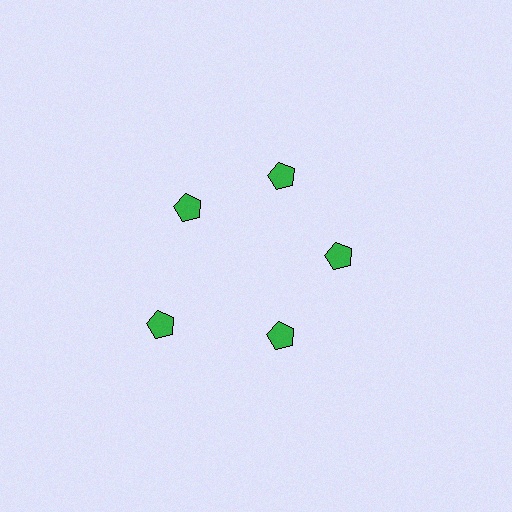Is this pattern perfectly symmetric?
No. The 5 green pentagons are arranged in a ring, but one element near the 8 o'clock position is pushed outward from the center, breaking the 5-fold rotational symmetry.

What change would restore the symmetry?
The symmetry would be restored by moving it inward, back onto the ring so that all 5 pentagons sit at equal angles and equal distance from the center.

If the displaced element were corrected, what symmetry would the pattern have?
It would have 5-fold rotational symmetry — the pattern would map onto itself every 72 degrees.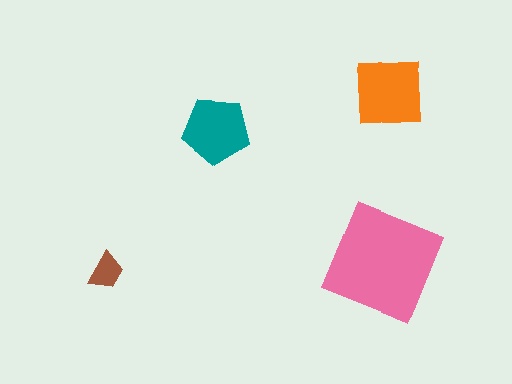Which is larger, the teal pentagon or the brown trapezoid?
The teal pentagon.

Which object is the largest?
The pink square.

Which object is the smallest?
The brown trapezoid.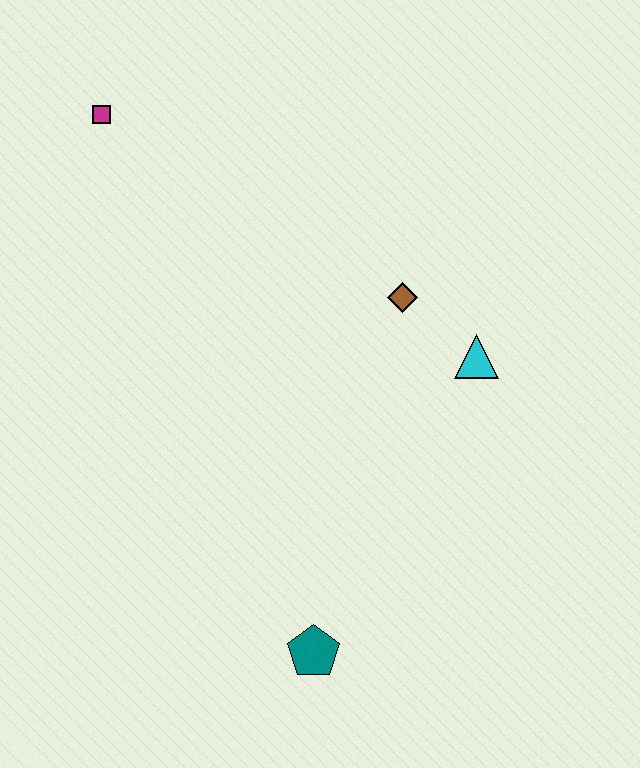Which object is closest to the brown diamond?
The cyan triangle is closest to the brown diamond.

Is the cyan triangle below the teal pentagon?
No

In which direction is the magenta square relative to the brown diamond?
The magenta square is to the left of the brown diamond.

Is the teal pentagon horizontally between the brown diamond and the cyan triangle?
No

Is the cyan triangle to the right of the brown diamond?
Yes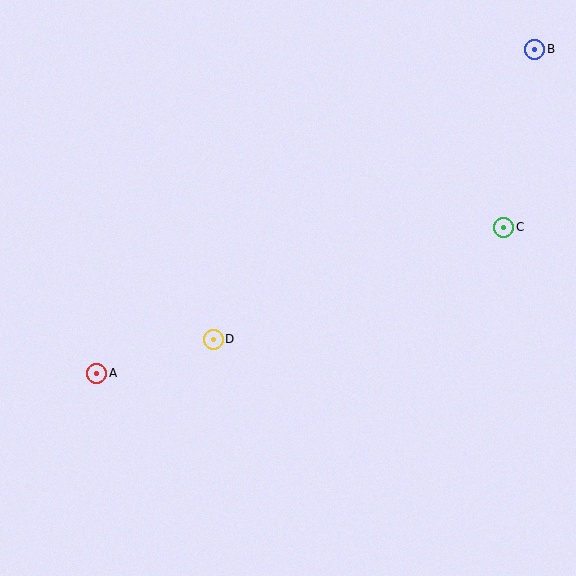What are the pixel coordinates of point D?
Point D is at (213, 339).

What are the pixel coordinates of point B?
Point B is at (535, 49).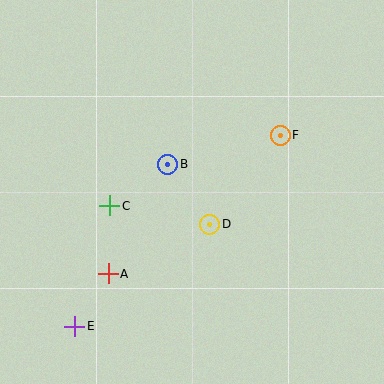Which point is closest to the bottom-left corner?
Point E is closest to the bottom-left corner.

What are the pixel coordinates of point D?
Point D is at (210, 224).